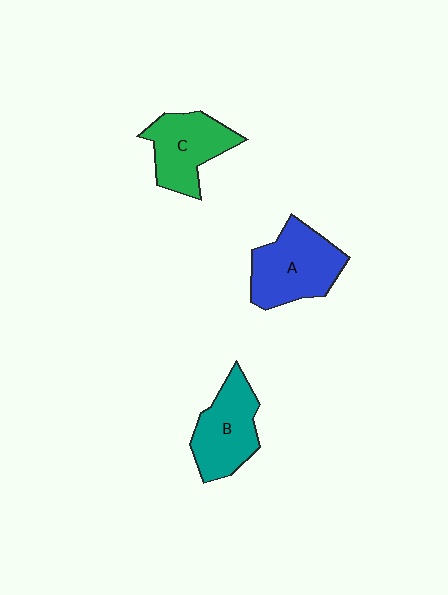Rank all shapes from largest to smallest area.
From largest to smallest: A (blue), B (teal), C (green).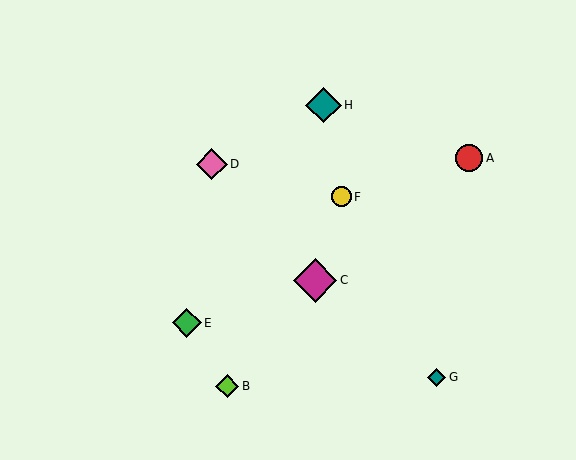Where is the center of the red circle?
The center of the red circle is at (469, 158).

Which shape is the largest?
The magenta diamond (labeled C) is the largest.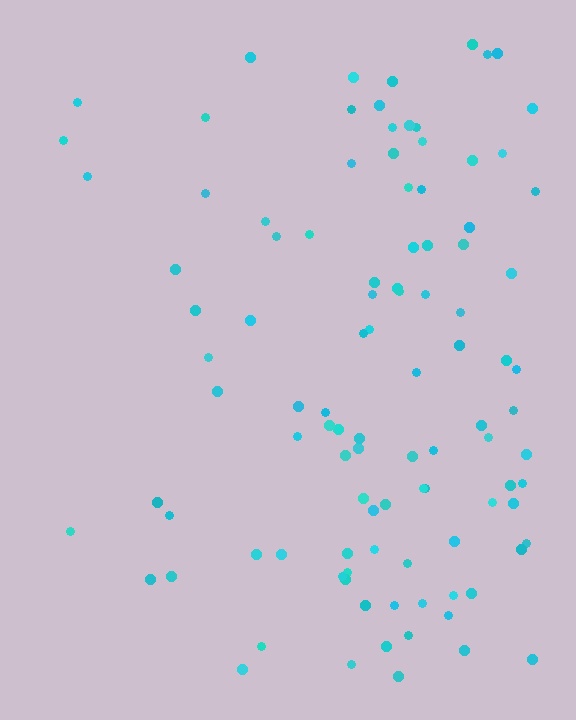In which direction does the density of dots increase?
From left to right, with the right side densest.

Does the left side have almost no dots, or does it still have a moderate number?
Still a moderate number, just noticeably fewer than the right.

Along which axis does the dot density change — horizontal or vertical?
Horizontal.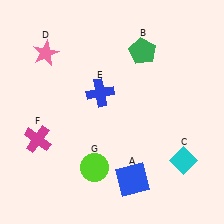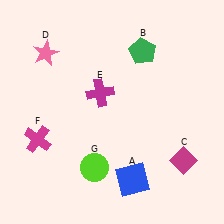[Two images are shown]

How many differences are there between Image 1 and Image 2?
There are 2 differences between the two images.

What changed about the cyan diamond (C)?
In Image 1, C is cyan. In Image 2, it changed to magenta.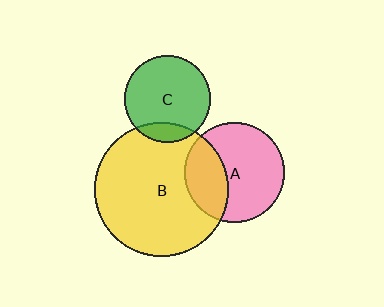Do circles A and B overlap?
Yes.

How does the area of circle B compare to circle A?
Approximately 1.8 times.